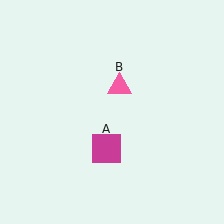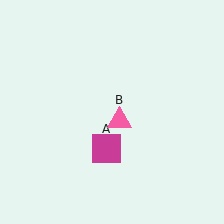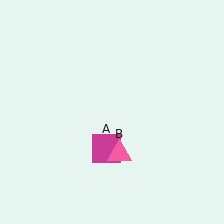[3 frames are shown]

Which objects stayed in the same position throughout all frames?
Magenta square (object A) remained stationary.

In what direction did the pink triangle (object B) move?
The pink triangle (object B) moved down.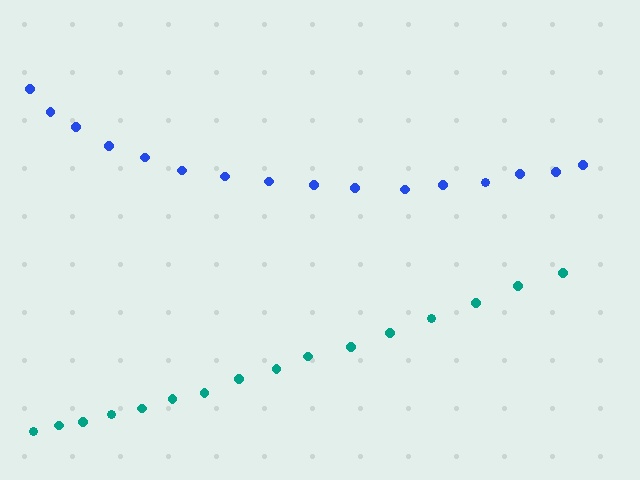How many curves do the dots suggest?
There are 2 distinct paths.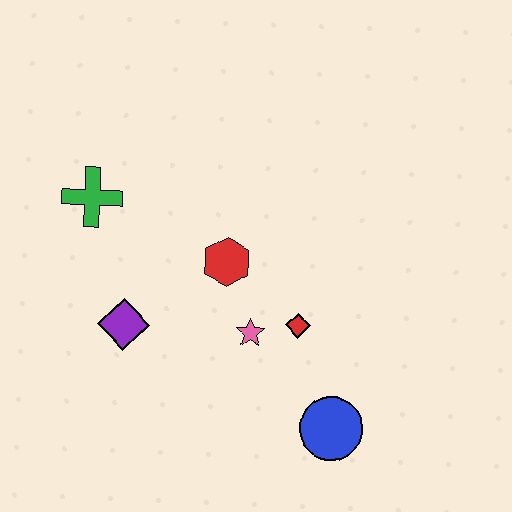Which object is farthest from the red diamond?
The green cross is farthest from the red diamond.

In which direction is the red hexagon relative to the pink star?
The red hexagon is above the pink star.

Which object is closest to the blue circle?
The red diamond is closest to the blue circle.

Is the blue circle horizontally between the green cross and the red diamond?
No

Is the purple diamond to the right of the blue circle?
No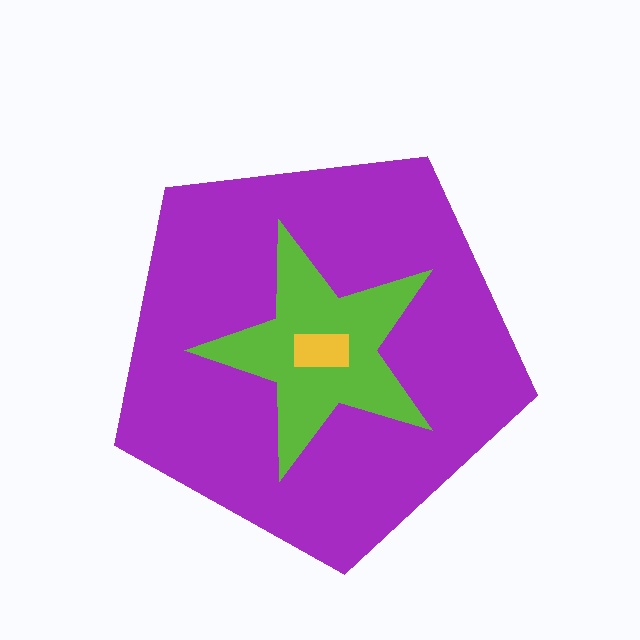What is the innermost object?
The yellow rectangle.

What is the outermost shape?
The purple pentagon.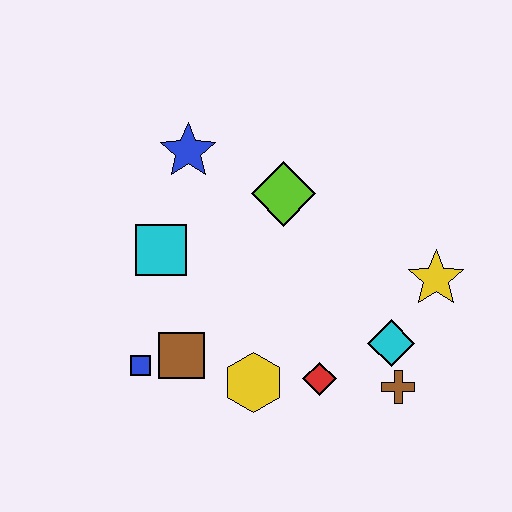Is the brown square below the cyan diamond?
Yes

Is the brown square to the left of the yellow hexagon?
Yes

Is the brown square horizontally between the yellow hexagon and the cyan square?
Yes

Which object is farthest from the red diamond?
The blue star is farthest from the red diamond.